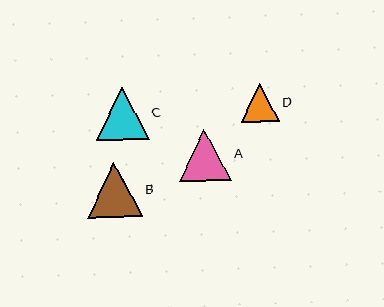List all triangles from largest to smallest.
From largest to smallest: B, A, C, D.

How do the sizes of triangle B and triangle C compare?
Triangle B and triangle C are approximately the same size.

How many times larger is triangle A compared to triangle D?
Triangle A is approximately 1.4 times the size of triangle D.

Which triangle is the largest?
Triangle B is the largest with a size of approximately 55 pixels.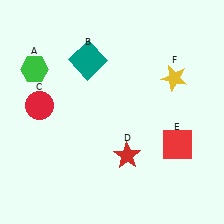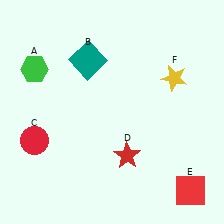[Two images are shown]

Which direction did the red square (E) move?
The red square (E) moved down.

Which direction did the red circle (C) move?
The red circle (C) moved down.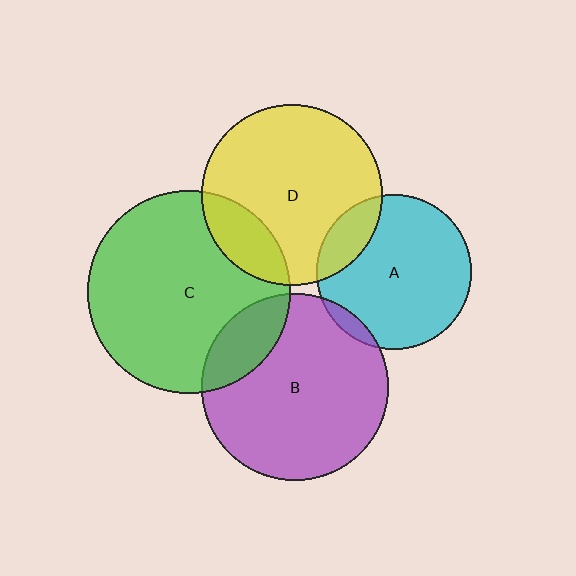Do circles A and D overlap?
Yes.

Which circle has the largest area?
Circle C (green).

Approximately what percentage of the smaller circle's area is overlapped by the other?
Approximately 15%.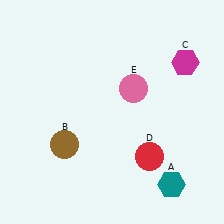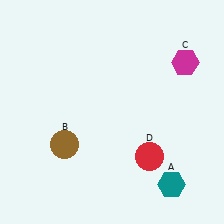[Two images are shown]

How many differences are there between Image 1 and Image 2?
There is 1 difference between the two images.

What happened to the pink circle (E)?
The pink circle (E) was removed in Image 2. It was in the top-right area of Image 1.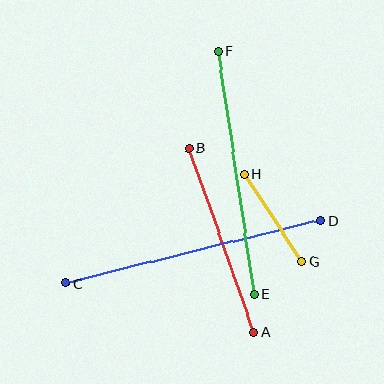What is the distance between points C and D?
The distance is approximately 263 pixels.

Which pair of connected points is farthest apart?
Points C and D are farthest apart.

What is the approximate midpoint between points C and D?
The midpoint is at approximately (193, 252) pixels.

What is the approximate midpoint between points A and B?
The midpoint is at approximately (222, 240) pixels.